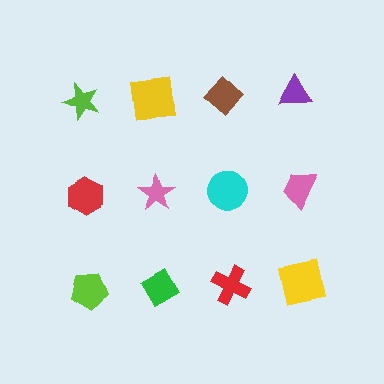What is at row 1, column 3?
A brown diamond.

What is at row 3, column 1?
A lime pentagon.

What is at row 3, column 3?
A red cross.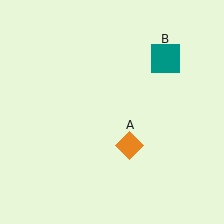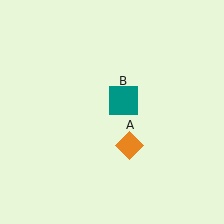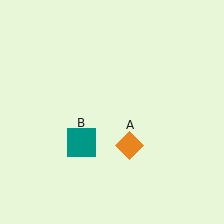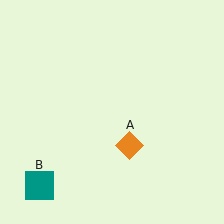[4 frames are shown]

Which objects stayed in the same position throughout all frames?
Orange diamond (object A) remained stationary.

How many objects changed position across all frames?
1 object changed position: teal square (object B).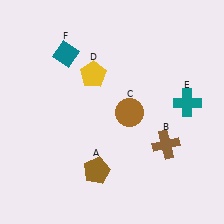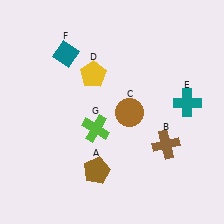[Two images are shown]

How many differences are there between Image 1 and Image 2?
There is 1 difference between the two images.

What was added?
A lime cross (G) was added in Image 2.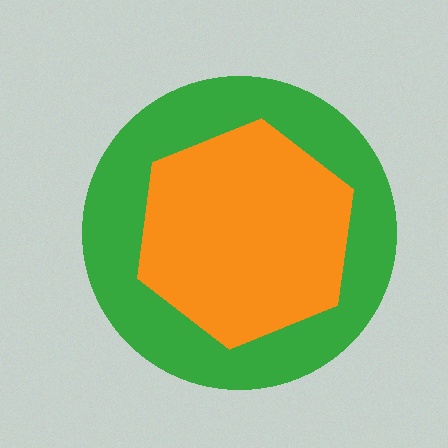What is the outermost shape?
The green circle.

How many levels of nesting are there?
2.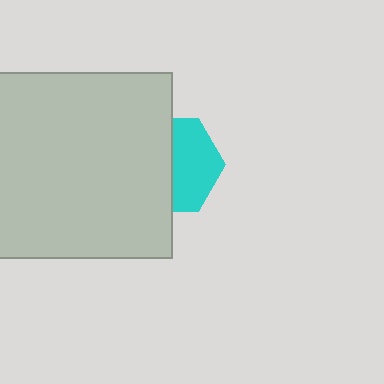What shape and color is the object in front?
The object in front is a light gray square.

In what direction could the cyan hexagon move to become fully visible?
The cyan hexagon could move right. That would shift it out from behind the light gray square entirely.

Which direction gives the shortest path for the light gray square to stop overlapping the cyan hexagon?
Moving left gives the shortest separation.